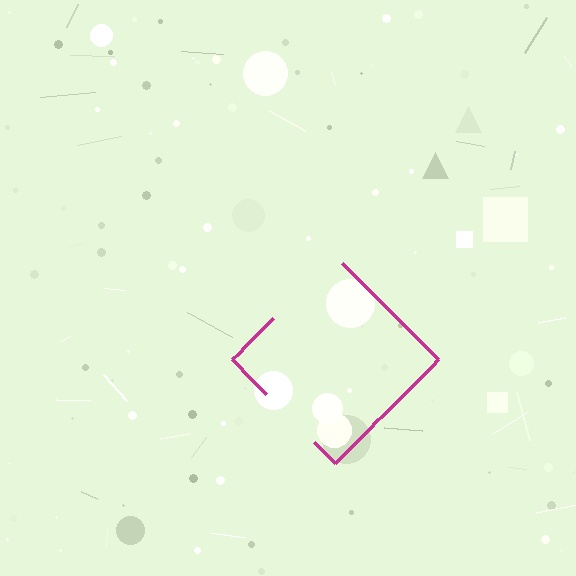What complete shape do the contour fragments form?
The contour fragments form a diamond.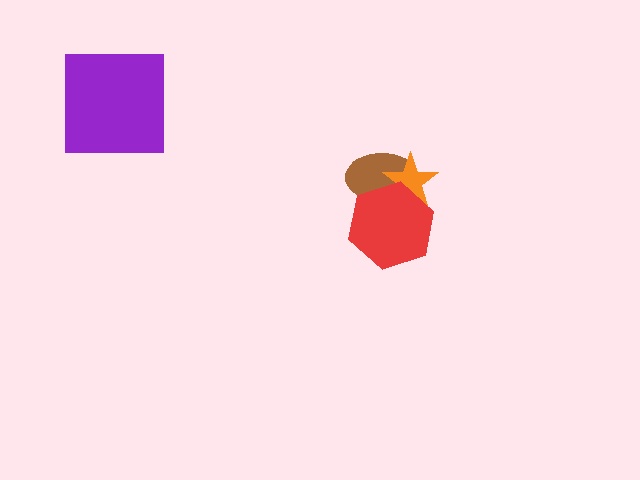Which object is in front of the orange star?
The red hexagon is in front of the orange star.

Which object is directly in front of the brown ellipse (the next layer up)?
The orange star is directly in front of the brown ellipse.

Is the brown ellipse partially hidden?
Yes, it is partially covered by another shape.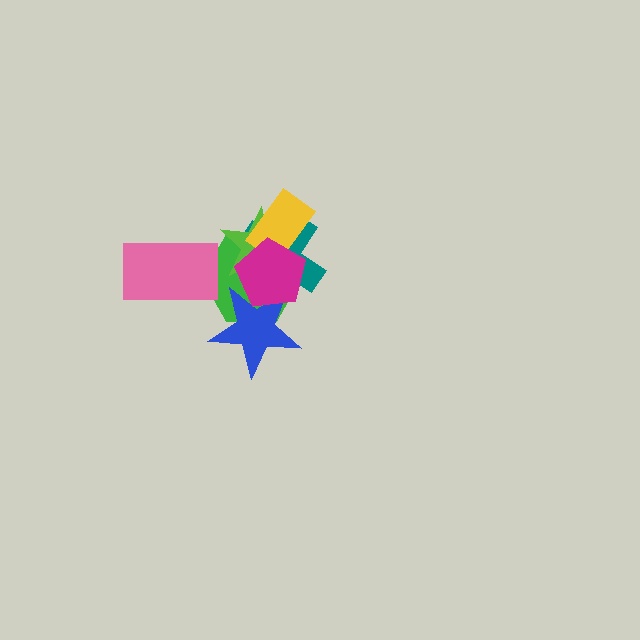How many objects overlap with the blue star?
3 objects overlap with the blue star.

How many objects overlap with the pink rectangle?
1 object overlaps with the pink rectangle.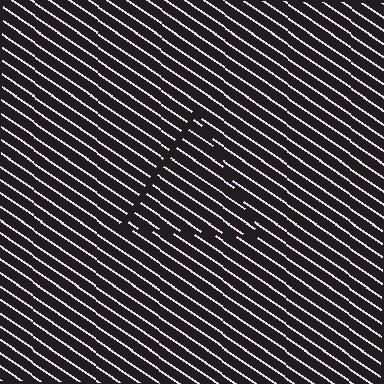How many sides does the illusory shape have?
3 sides — the line-ends trace a triangle.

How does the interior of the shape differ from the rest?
The interior of the shape contains the same grating, shifted by half a period — the contour is defined by the phase discontinuity where line-ends from the inner and outer gratings abut.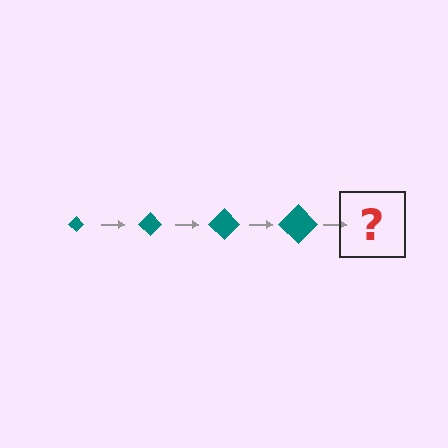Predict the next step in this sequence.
The next step is a teal diamond, larger than the previous one.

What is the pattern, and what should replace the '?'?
The pattern is that the diamond gets progressively larger each step. The '?' should be a teal diamond, larger than the previous one.